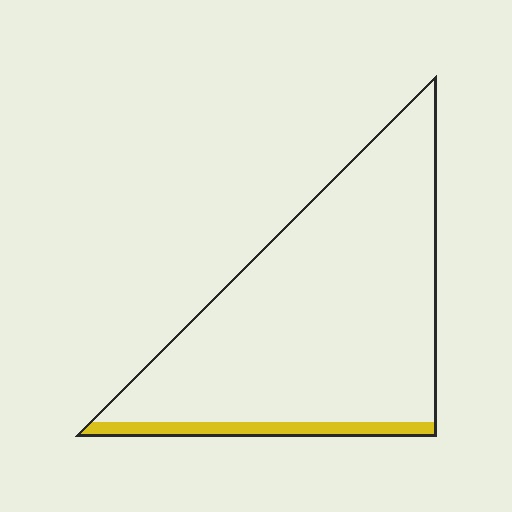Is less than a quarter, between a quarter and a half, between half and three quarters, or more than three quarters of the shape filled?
Less than a quarter.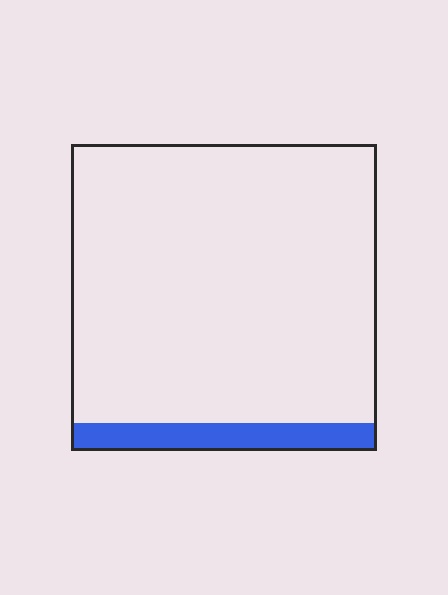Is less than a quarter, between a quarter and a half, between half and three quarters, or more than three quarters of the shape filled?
Less than a quarter.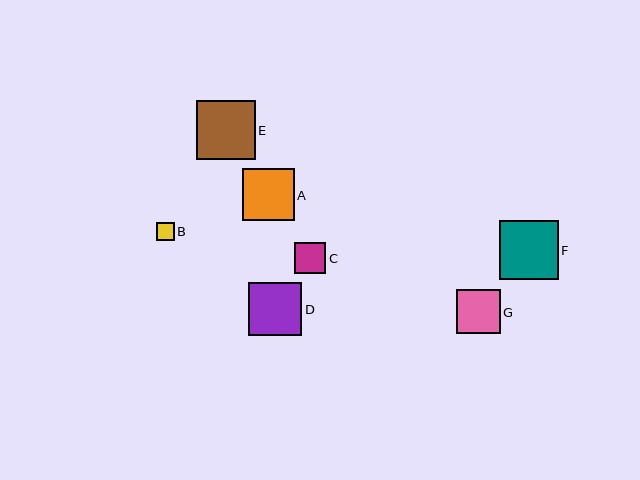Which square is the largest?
Square E is the largest with a size of approximately 59 pixels.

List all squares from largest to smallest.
From largest to smallest: E, F, D, A, G, C, B.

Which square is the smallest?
Square B is the smallest with a size of approximately 18 pixels.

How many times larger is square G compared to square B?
Square G is approximately 2.5 times the size of square B.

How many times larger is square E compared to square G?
Square E is approximately 1.4 times the size of square G.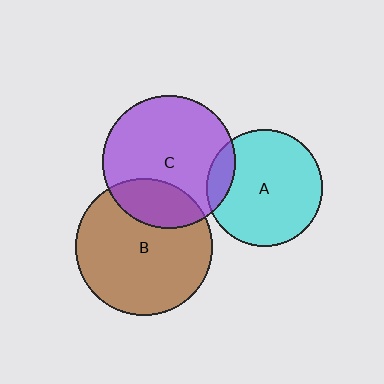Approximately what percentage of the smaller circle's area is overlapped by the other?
Approximately 15%.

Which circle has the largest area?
Circle B (brown).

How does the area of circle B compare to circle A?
Approximately 1.4 times.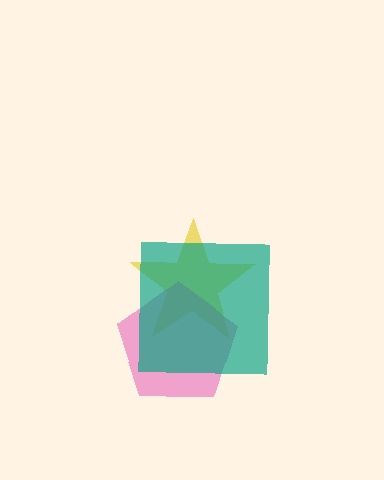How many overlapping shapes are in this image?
There are 3 overlapping shapes in the image.